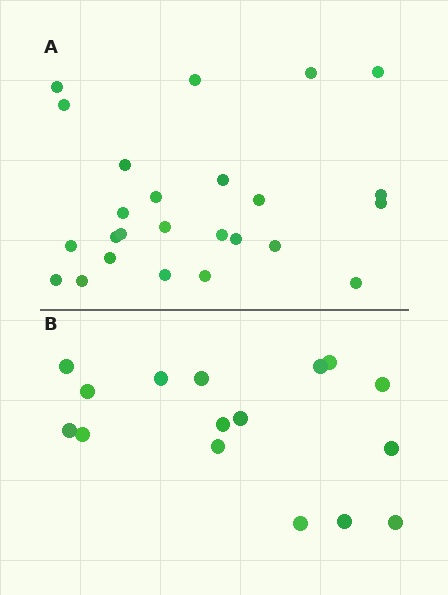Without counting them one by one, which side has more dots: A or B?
Region A (the top region) has more dots.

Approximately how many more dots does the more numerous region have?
Region A has roughly 8 or so more dots than region B.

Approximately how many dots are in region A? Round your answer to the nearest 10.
About 20 dots. (The exact count is 25, which rounds to 20.)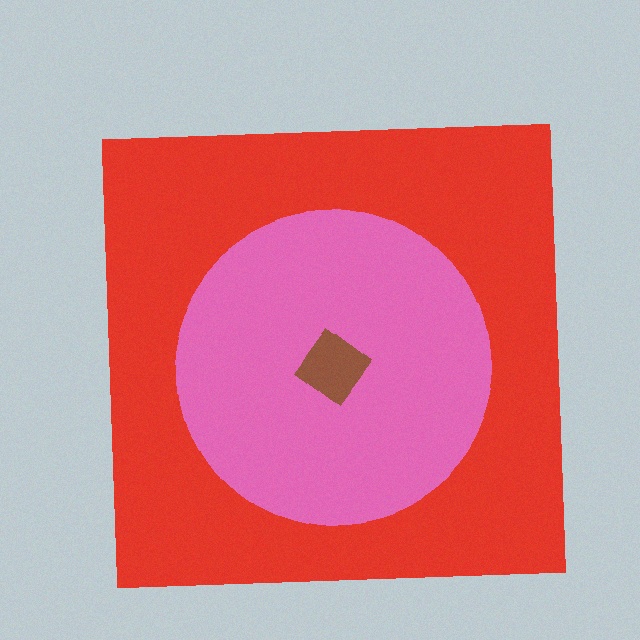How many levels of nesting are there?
3.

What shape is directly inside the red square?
The pink circle.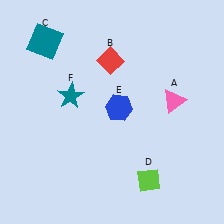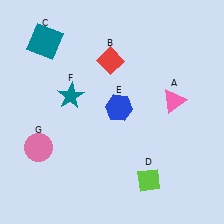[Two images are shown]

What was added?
A pink circle (G) was added in Image 2.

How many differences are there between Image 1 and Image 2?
There is 1 difference between the two images.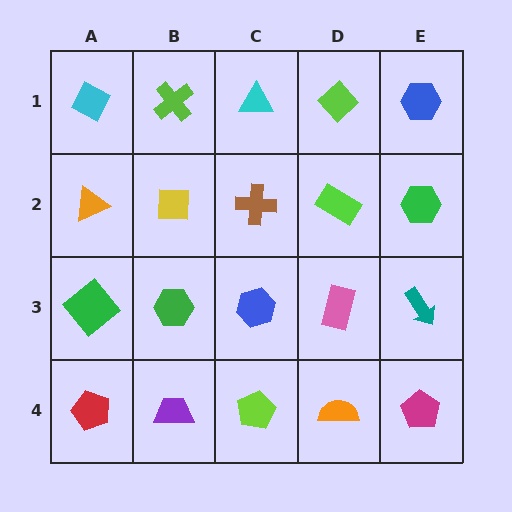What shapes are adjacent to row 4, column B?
A green hexagon (row 3, column B), a red pentagon (row 4, column A), a lime pentagon (row 4, column C).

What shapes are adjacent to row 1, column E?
A green hexagon (row 2, column E), a lime diamond (row 1, column D).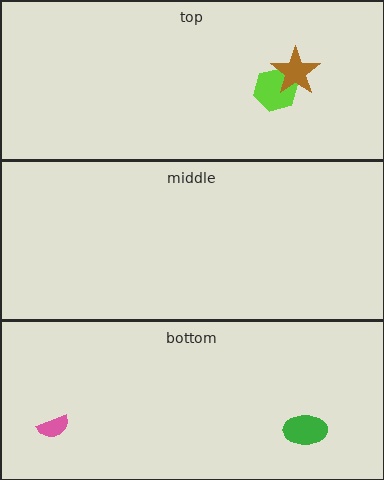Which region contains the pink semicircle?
The bottom region.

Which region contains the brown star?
The top region.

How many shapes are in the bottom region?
2.